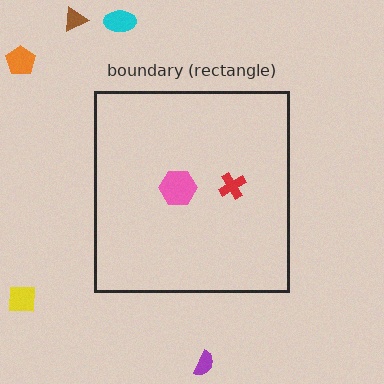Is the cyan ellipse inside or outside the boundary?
Outside.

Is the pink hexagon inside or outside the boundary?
Inside.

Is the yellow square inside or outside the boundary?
Outside.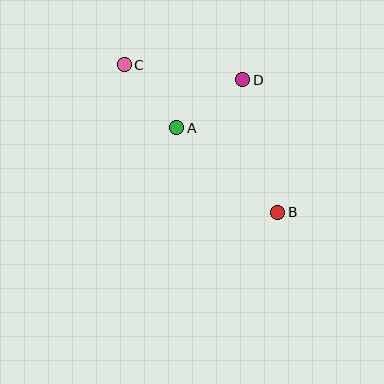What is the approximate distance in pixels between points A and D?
The distance between A and D is approximately 82 pixels.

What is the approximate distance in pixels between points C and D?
The distance between C and D is approximately 119 pixels.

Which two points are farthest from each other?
Points B and C are farthest from each other.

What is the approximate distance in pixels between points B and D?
The distance between B and D is approximately 137 pixels.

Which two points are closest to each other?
Points A and C are closest to each other.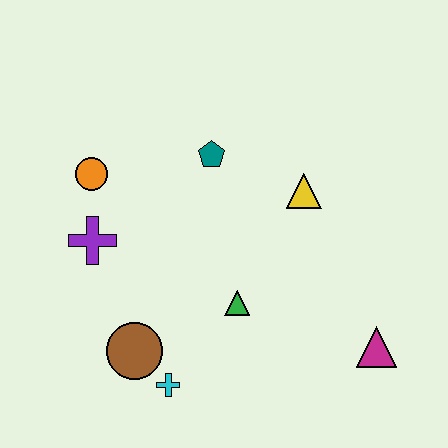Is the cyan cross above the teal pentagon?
No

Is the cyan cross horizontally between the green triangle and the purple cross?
Yes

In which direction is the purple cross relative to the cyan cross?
The purple cross is above the cyan cross.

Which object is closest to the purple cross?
The orange circle is closest to the purple cross.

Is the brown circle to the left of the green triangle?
Yes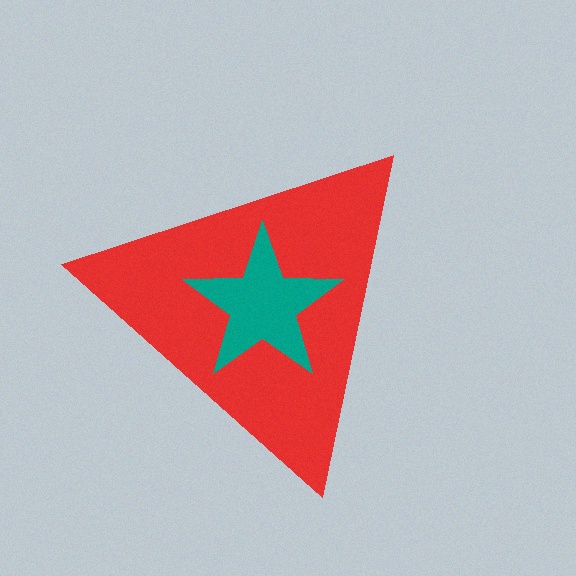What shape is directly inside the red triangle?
The teal star.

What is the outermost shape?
The red triangle.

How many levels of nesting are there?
2.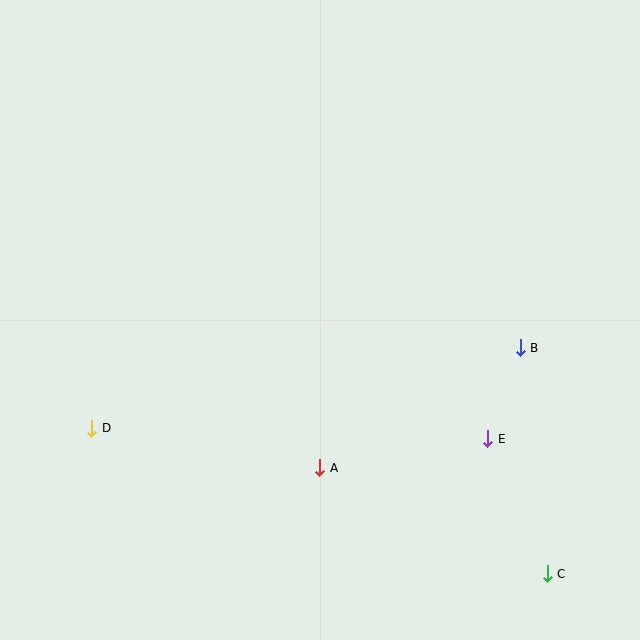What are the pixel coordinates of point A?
Point A is at (320, 468).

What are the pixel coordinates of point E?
Point E is at (488, 439).